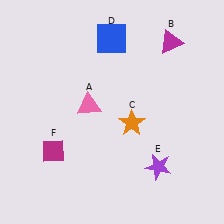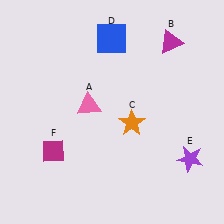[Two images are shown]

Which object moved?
The purple star (E) moved right.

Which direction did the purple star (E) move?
The purple star (E) moved right.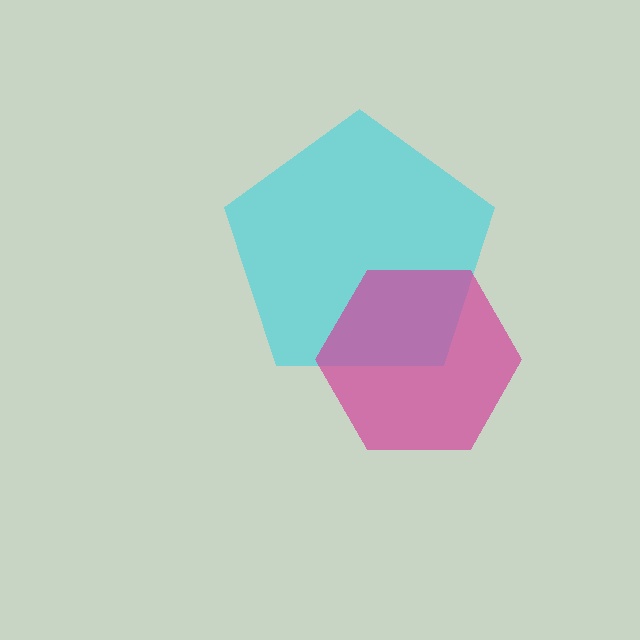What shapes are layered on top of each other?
The layered shapes are: a cyan pentagon, a magenta hexagon.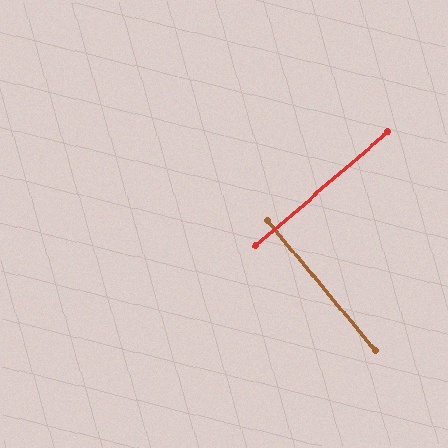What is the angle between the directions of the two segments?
Approximately 89 degrees.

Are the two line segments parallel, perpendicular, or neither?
Perpendicular — they meet at approximately 89°.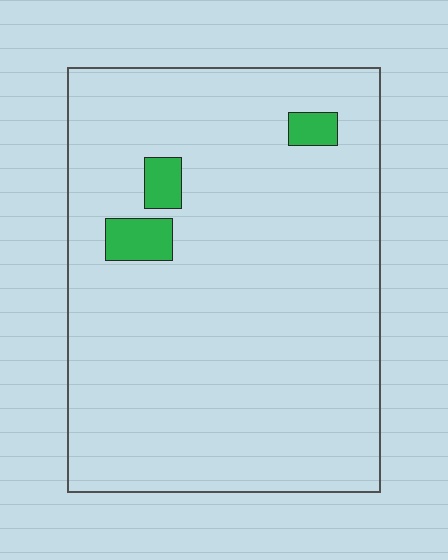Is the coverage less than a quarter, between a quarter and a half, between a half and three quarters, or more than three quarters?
Less than a quarter.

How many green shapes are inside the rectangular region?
3.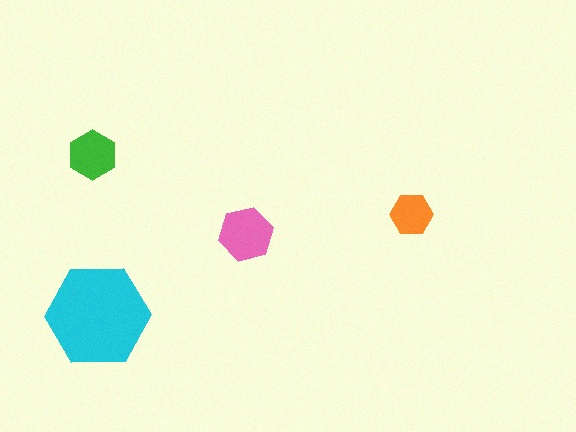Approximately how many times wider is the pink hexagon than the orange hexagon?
About 1.5 times wider.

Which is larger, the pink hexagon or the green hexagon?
The pink one.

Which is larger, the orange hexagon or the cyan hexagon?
The cyan one.